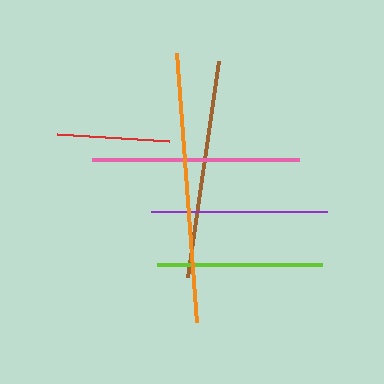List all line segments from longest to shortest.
From longest to shortest: orange, brown, pink, purple, lime, red.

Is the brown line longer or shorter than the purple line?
The brown line is longer than the purple line.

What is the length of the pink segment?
The pink segment is approximately 207 pixels long.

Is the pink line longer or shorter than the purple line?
The pink line is longer than the purple line.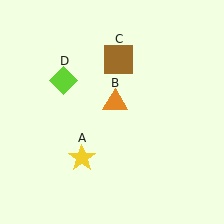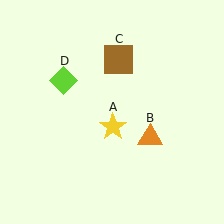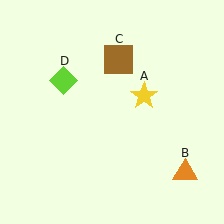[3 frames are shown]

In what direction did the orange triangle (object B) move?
The orange triangle (object B) moved down and to the right.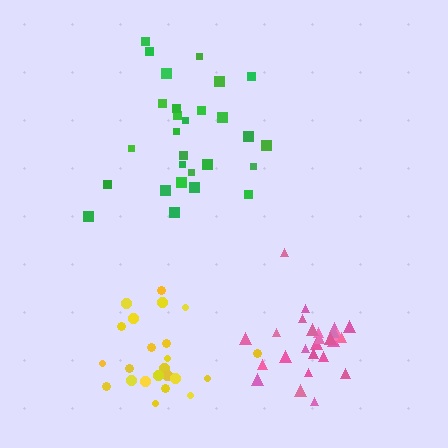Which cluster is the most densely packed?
Pink.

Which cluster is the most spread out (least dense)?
Green.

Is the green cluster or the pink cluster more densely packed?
Pink.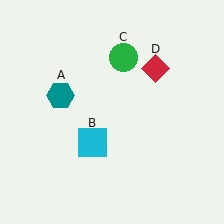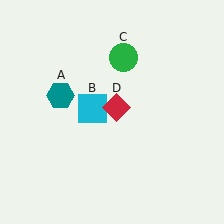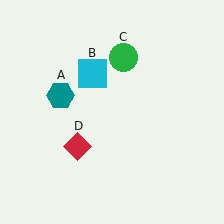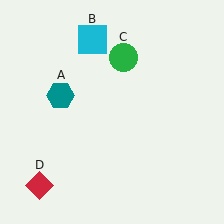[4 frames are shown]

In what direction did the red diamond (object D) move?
The red diamond (object D) moved down and to the left.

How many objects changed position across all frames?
2 objects changed position: cyan square (object B), red diamond (object D).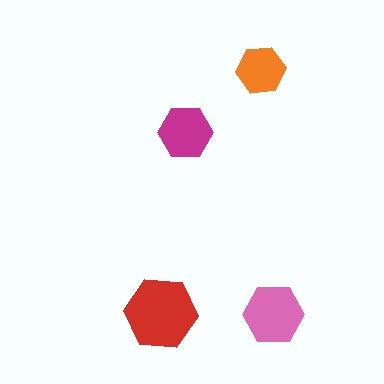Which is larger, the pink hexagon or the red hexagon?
The red one.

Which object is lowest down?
The pink hexagon is bottommost.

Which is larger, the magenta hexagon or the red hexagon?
The red one.